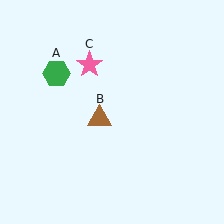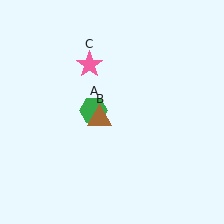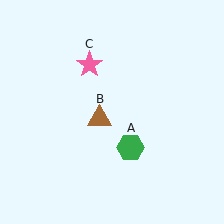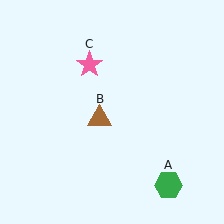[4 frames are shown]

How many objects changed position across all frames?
1 object changed position: green hexagon (object A).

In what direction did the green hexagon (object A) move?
The green hexagon (object A) moved down and to the right.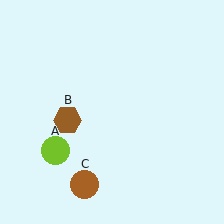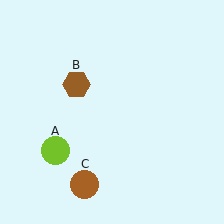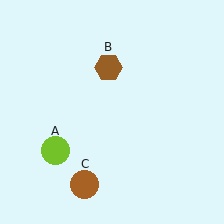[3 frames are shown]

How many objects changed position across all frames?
1 object changed position: brown hexagon (object B).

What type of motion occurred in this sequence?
The brown hexagon (object B) rotated clockwise around the center of the scene.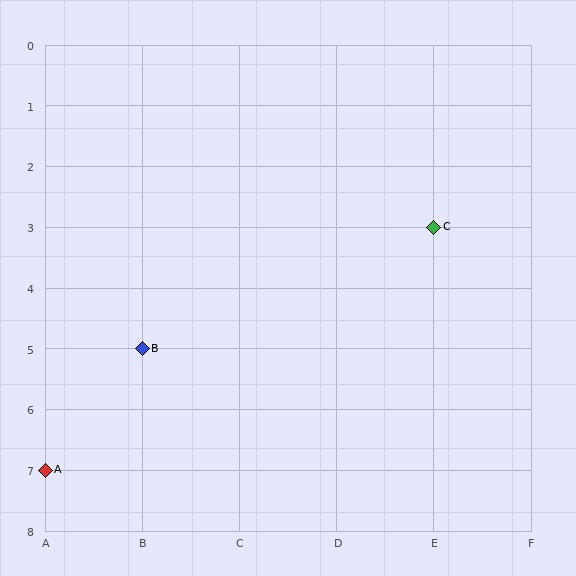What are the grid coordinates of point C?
Point C is at grid coordinates (E, 3).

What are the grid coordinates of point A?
Point A is at grid coordinates (A, 7).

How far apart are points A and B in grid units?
Points A and B are 1 column and 2 rows apart (about 2.2 grid units diagonally).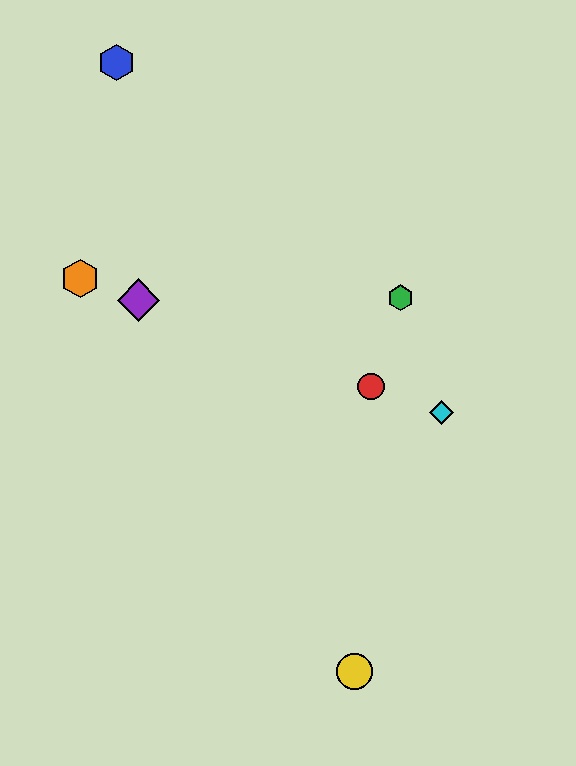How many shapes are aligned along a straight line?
4 shapes (the red circle, the purple diamond, the orange hexagon, the cyan diamond) are aligned along a straight line.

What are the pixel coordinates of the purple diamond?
The purple diamond is at (139, 300).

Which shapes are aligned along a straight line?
The red circle, the purple diamond, the orange hexagon, the cyan diamond are aligned along a straight line.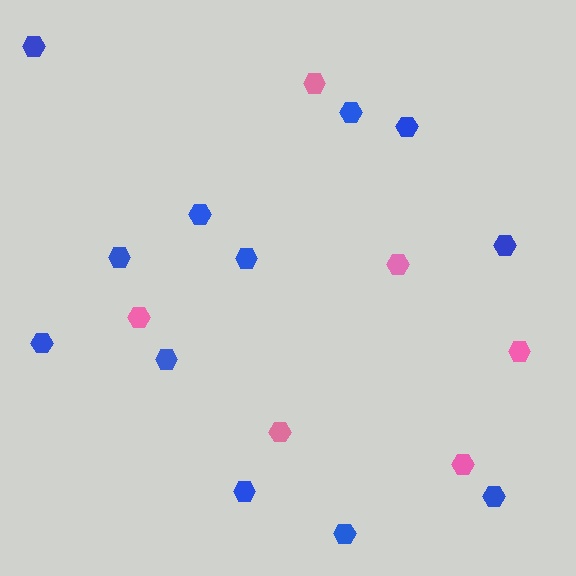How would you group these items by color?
There are 2 groups: one group of blue hexagons (12) and one group of pink hexagons (6).